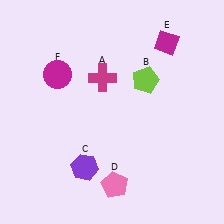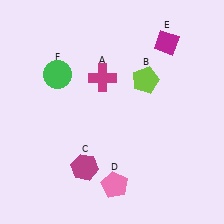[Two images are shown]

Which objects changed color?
C changed from purple to magenta. F changed from magenta to green.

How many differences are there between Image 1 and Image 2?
There are 2 differences between the two images.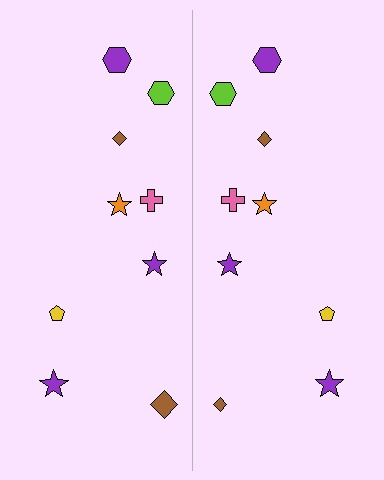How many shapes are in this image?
There are 18 shapes in this image.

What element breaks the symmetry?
The brown diamond on the right side has a different size than its mirror counterpart.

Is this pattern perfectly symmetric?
No, the pattern is not perfectly symmetric. The brown diamond on the right side has a different size than its mirror counterpart.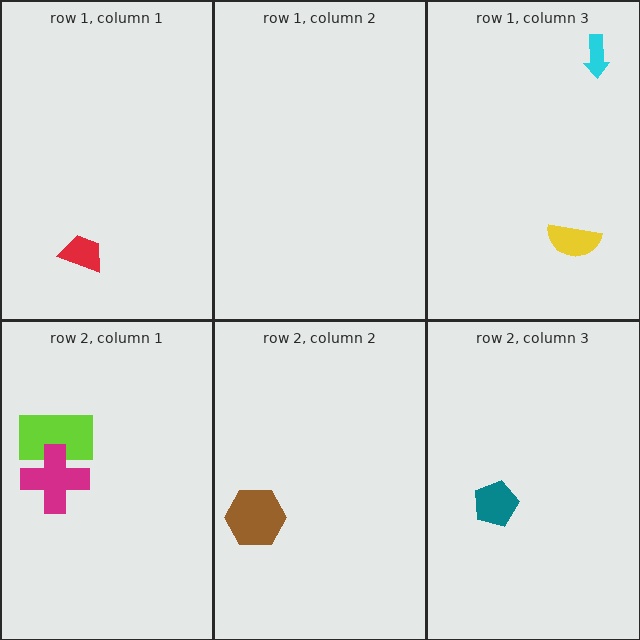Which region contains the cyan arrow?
The row 1, column 3 region.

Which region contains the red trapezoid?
The row 1, column 1 region.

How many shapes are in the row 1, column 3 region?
2.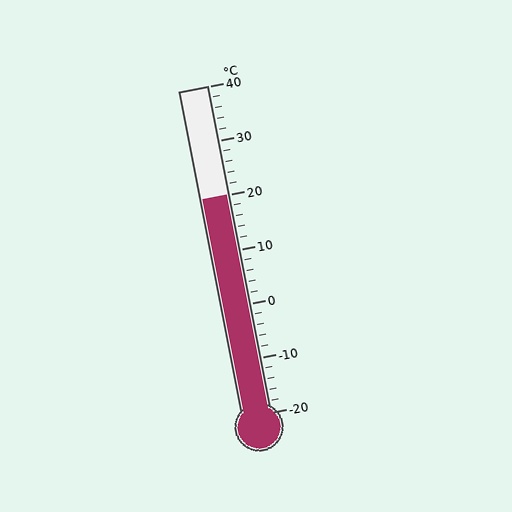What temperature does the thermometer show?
The thermometer shows approximately 20°C.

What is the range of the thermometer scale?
The thermometer scale ranges from -20°C to 40°C.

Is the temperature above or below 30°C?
The temperature is below 30°C.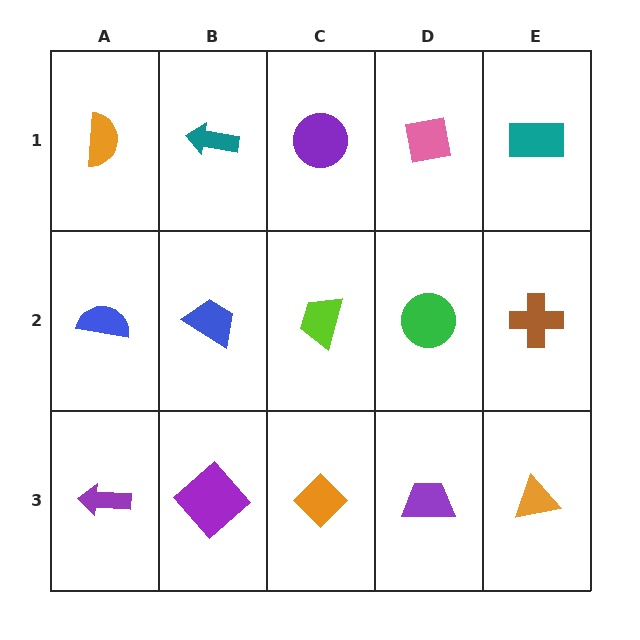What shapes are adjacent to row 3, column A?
A blue semicircle (row 2, column A), a purple diamond (row 3, column B).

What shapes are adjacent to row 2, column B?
A teal arrow (row 1, column B), a purple diamond (row 3, column B), a blue semicircle (row 2, column A), a lime trapezoid (row 2, column C).